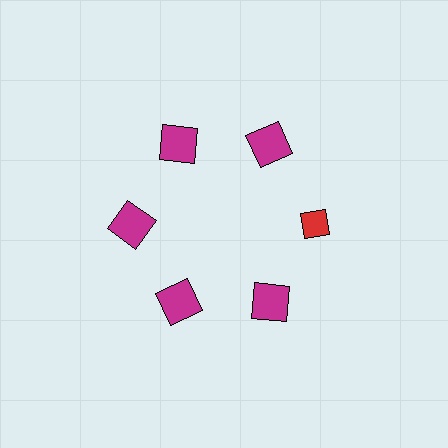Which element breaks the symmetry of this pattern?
The red diamond at roughly the 3 o'clock position breaks the symmetry. All other shapes are magenta squares.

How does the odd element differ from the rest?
It differs in both color (red instead of magenta) and shape (diamond instead of square).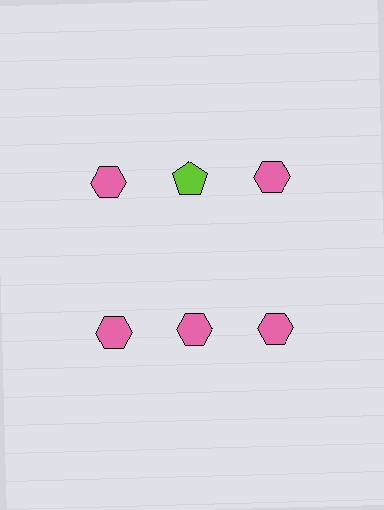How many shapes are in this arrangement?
There are 6 shapes arranged in a grid pattern.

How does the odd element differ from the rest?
It differs in both color (lime instead of pink) and shape (pentagon instead of hexagon).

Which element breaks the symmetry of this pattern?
The lime pentagon in the top row, second from left column breaks the symmetry. All other shapes are pink hexagons.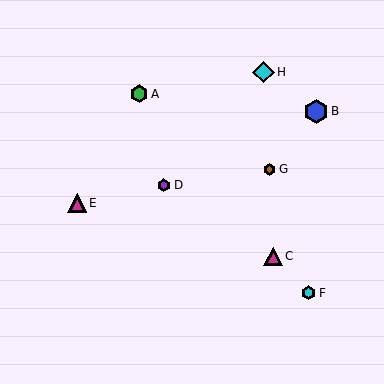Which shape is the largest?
The blue hexagon (labeled B) is the largest.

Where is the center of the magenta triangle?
The center of the magenta triangle is at (77, 203).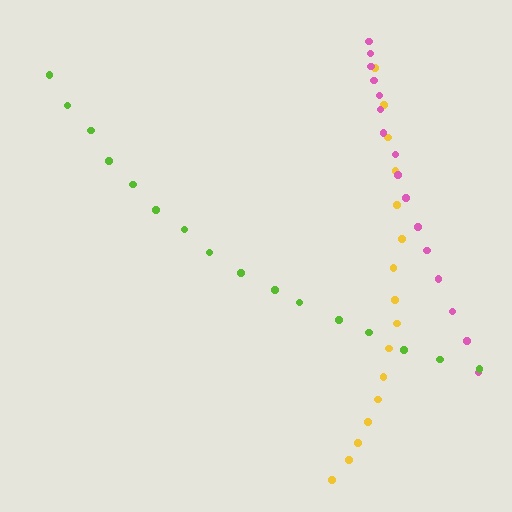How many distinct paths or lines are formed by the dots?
There are 3 distinct paths.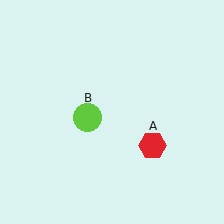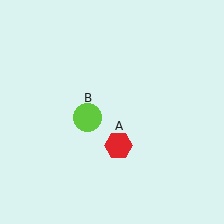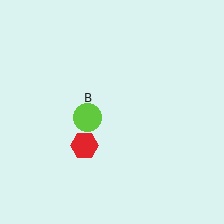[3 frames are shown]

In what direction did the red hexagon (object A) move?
The red hexagon (object A) moved left.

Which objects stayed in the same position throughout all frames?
Lime circle (object B) remained stationary.